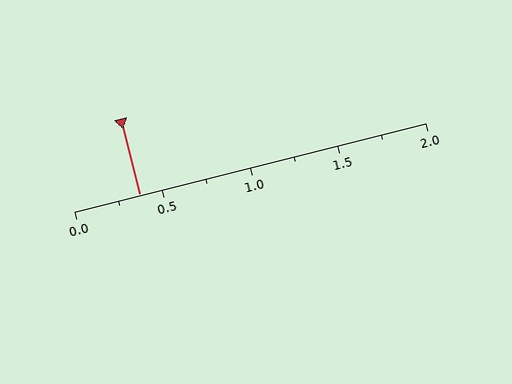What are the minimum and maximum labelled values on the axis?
The axis runs from 0.0 to 2.0.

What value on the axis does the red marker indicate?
The marker indicates approximately 0.38.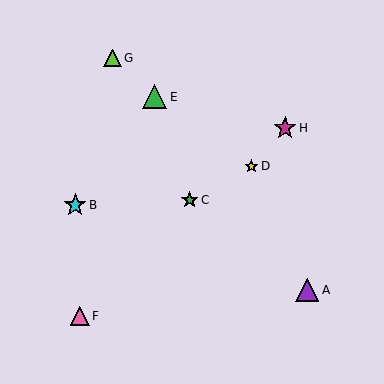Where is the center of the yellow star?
The center of the yellow star is at (251, 166).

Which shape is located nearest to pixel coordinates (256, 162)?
The yellow star (labeled D) at (251, 166) is nearest to that location.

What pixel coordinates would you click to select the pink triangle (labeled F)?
Click at (80, 316) to select the pink triangle F.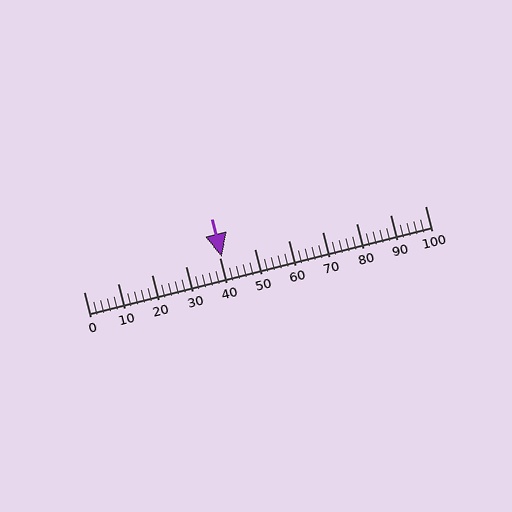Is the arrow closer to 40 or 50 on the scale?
The arrow is closer to 40.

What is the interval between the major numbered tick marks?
The major tick marks are spaced 10 units apart.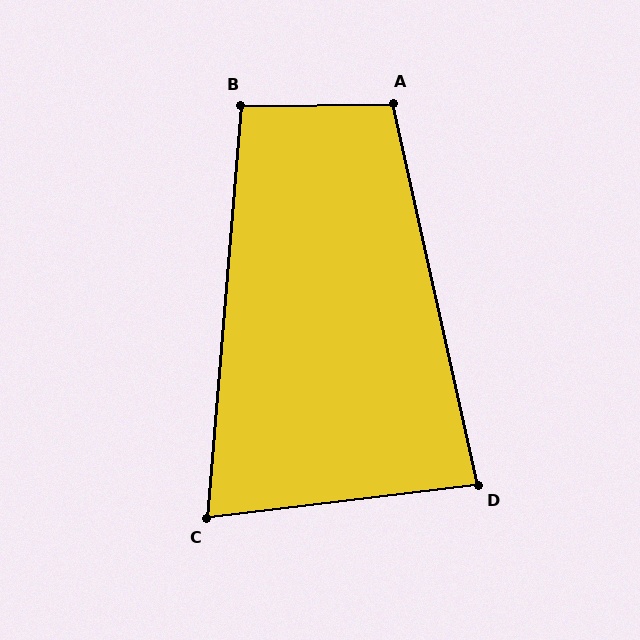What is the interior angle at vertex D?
Approximately 84 degrees (acute).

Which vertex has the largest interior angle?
A, at approximately 102 degrees.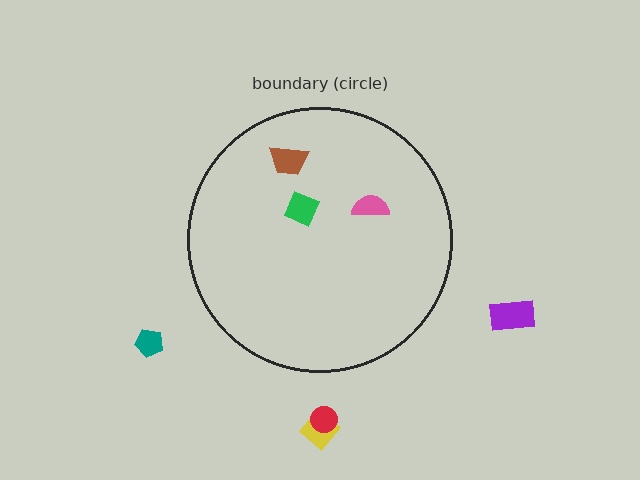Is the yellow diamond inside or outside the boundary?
Outside.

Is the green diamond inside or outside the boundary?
Inside.